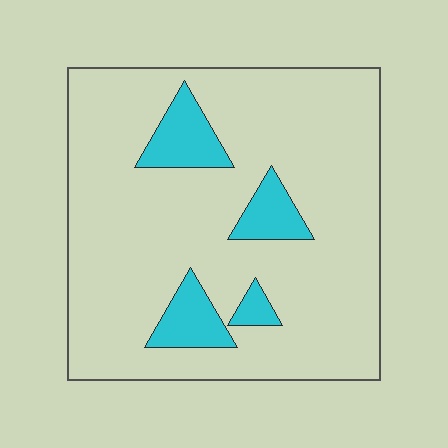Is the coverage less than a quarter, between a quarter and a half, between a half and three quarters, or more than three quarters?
Less than a quarter.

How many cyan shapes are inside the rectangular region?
4.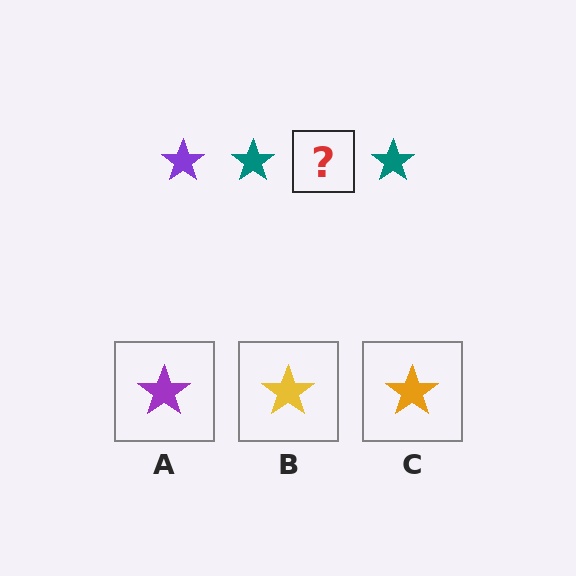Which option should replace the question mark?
Option A.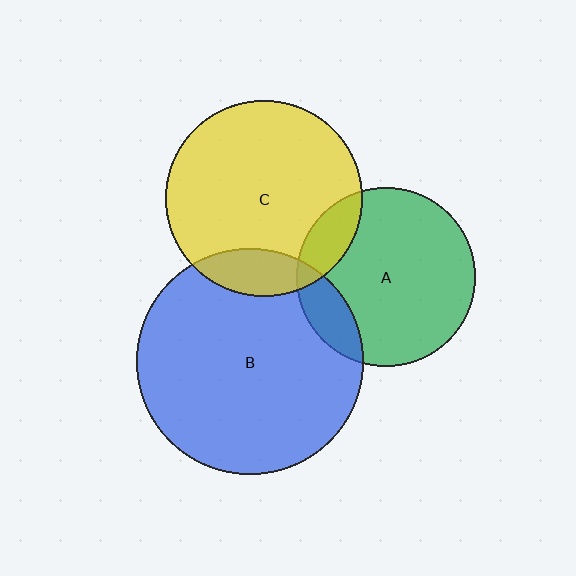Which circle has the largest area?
Circle B (blue).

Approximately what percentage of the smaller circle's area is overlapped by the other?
Approximately 15%.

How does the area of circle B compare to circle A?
Approximately 1.6 times.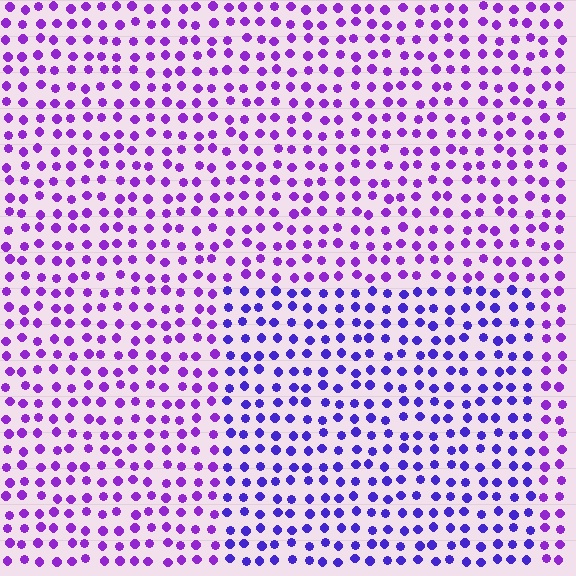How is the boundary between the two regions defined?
The boundary is defined purely by a slight shift in hue (about 28 degrees). Spacing, size, and orientation are identical on both sides.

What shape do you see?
I see a rectangle.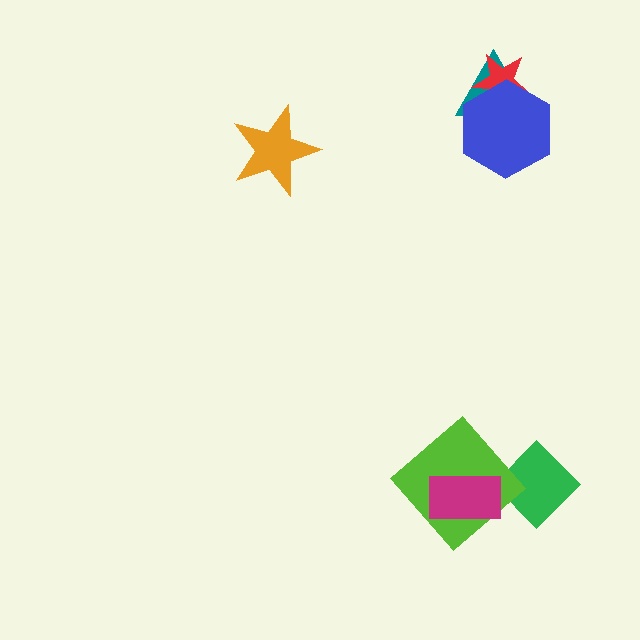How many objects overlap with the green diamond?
1 object overlaps with the green diamond.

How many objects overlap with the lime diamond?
2 objects overlap with the lime diamond.